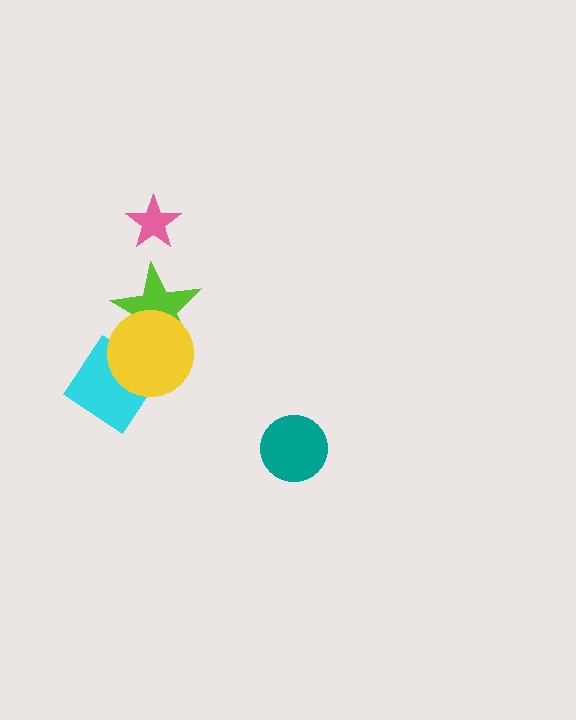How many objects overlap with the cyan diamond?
1 object overlaps with the cyan diamond.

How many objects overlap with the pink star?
0 objects overlap with the pink star.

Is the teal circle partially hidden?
No, no other shape covers it.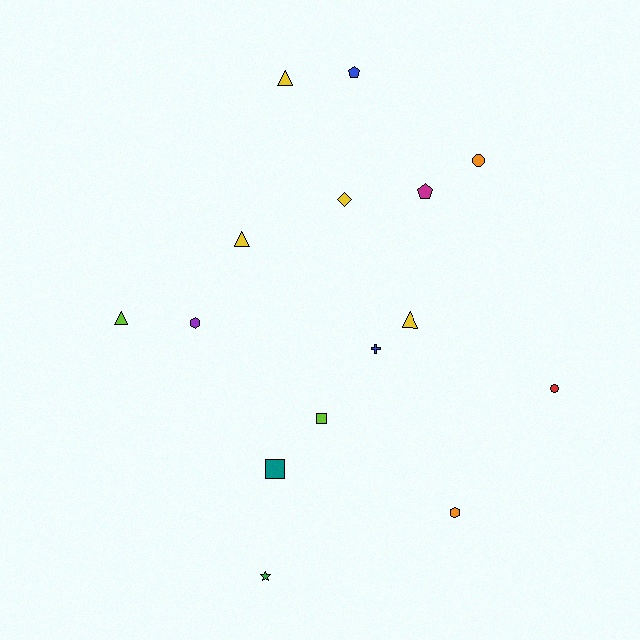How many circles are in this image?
There are 2 circles.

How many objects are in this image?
There are 15 objects.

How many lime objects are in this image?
There are 2 lime objects.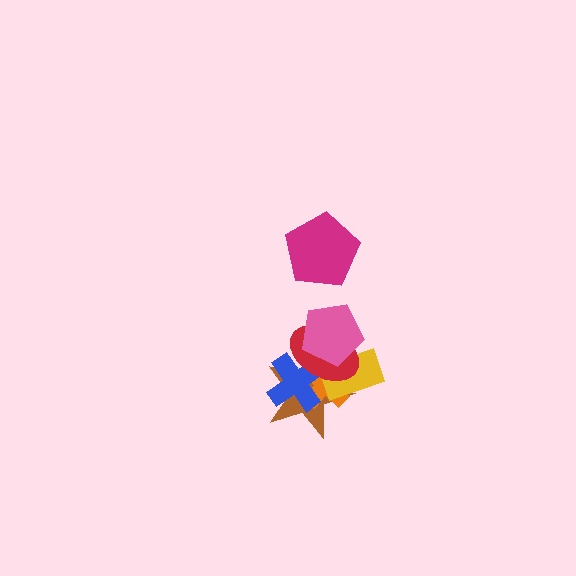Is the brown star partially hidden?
Yes, it is partially covered by another shape.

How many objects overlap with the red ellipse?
5 objects overlap with the red ellipse.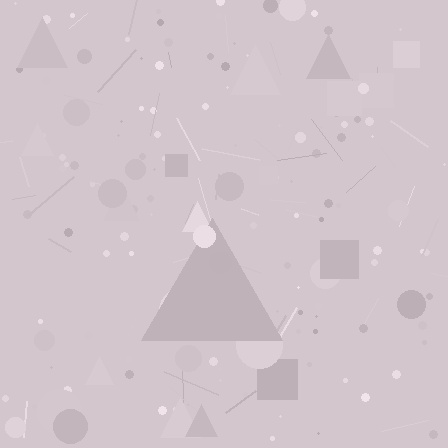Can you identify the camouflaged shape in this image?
The camouflaged shape is a triangle.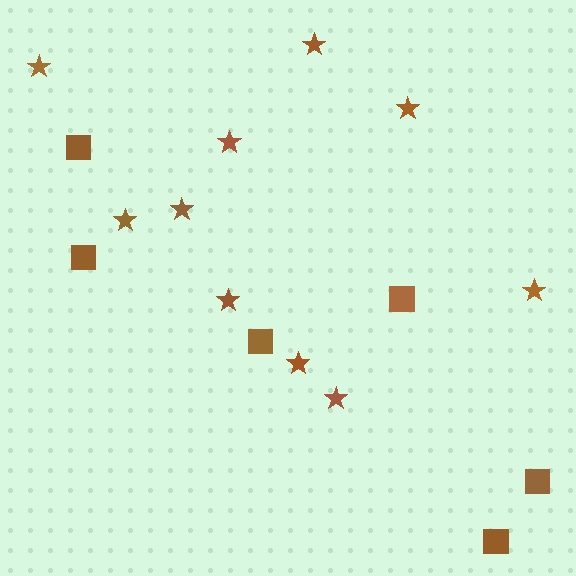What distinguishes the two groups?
There are 2 groups: one group of stars (10) and one group of squares (6).